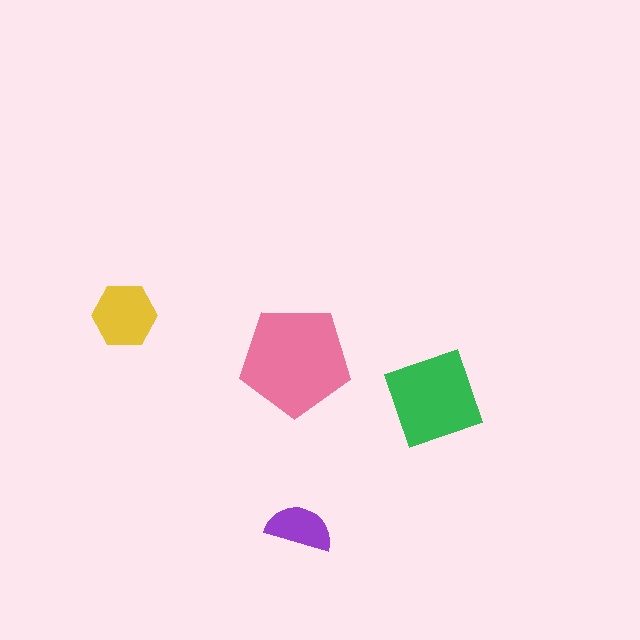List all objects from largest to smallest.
The pink pentagon, the green diamond, the yellow hexagon, the purple semicircle.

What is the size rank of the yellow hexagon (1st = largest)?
3rd.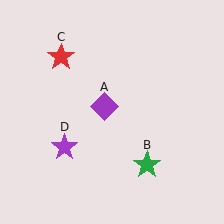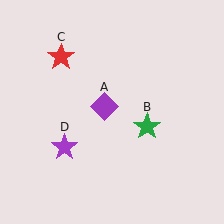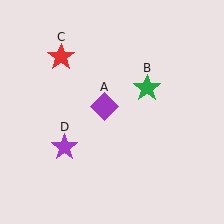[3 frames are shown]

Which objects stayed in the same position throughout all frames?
Purple diamond (object A) and red star (object C) and purple star (object D) remained stationary.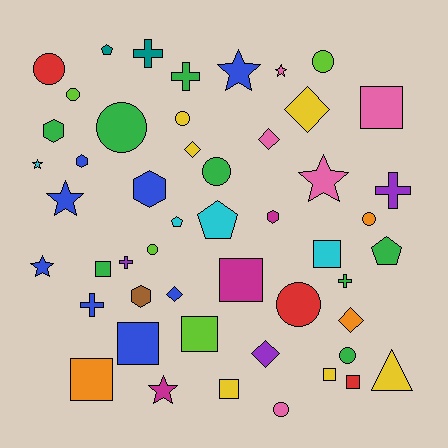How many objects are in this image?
There are 50 objects.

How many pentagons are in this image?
There are 4 pentagons.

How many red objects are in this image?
There are 3 red objects.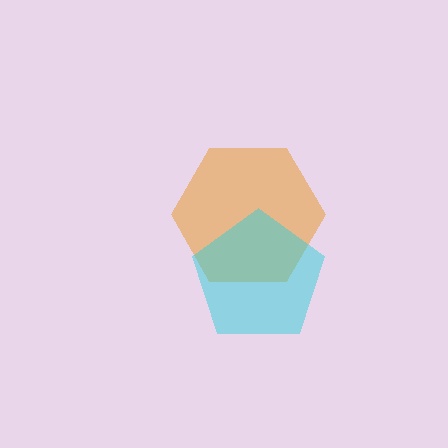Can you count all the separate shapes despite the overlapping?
Yes, there are 2 separate shapes.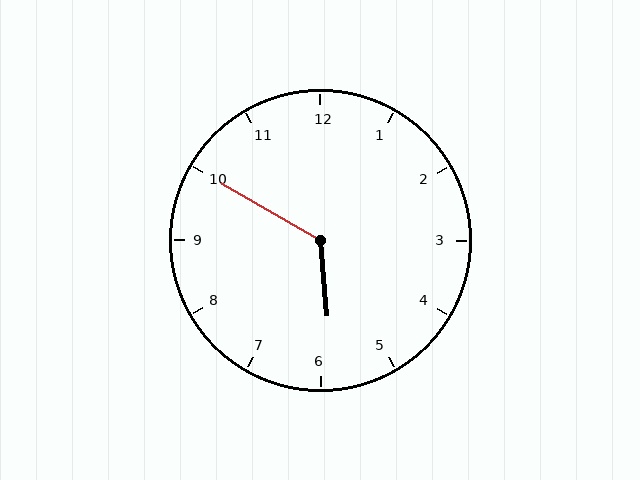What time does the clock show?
5:50.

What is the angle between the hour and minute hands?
Approximately 125 degrees.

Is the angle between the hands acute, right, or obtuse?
It is obtuse.